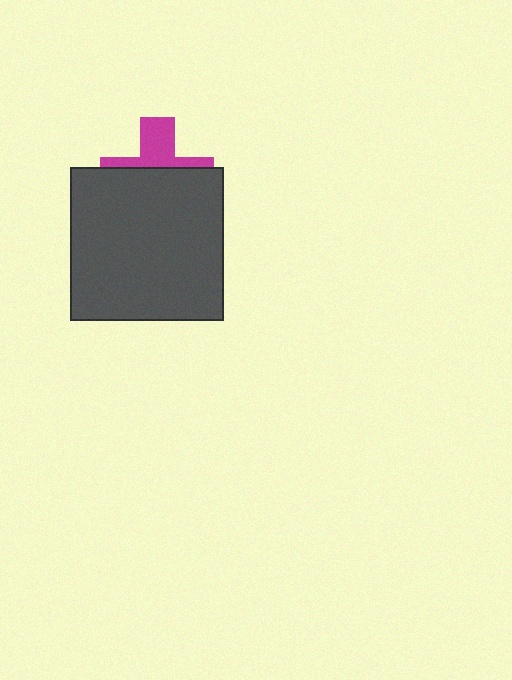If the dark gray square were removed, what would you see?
You would see the complete magenta cross.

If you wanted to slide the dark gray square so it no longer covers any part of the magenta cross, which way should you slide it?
Slide it down — that is the most direct way to separate the two shapes.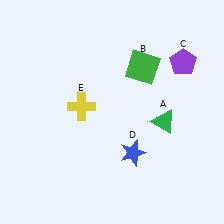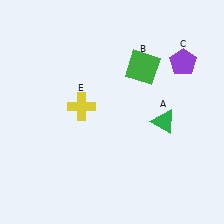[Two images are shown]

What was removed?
The blue star (D) was removed in Image 2.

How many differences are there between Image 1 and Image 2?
There is 1 difference between the two images.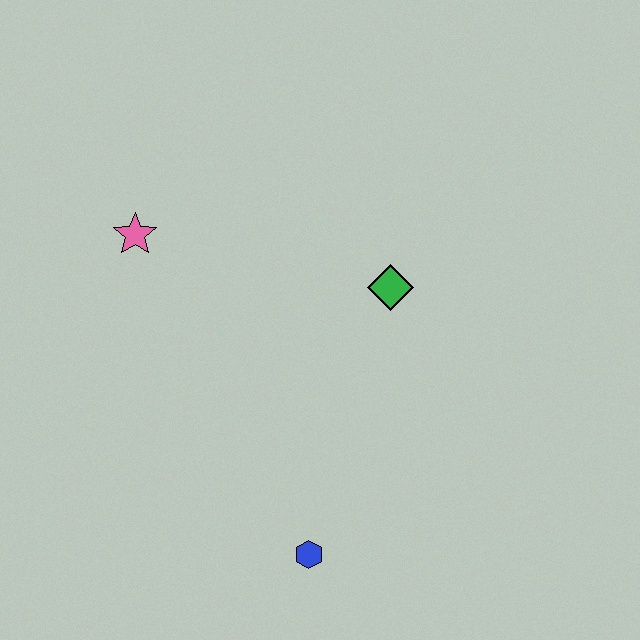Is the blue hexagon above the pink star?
No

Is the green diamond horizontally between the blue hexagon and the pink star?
No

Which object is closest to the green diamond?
The pink star is closest to the green diamond.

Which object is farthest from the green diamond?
The blue hexagon is farthest from the green diamond.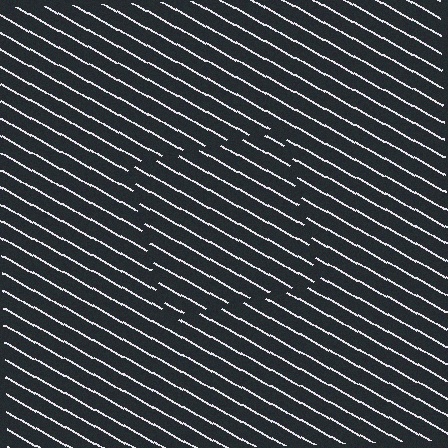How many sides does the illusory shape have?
4 sides — the line-ends trace a square.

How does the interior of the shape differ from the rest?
The interior of the shape contains the same grating, shifted by half a period — the contour is defined by the phase discontinuity where line-ends from the inner and outer gratings abut.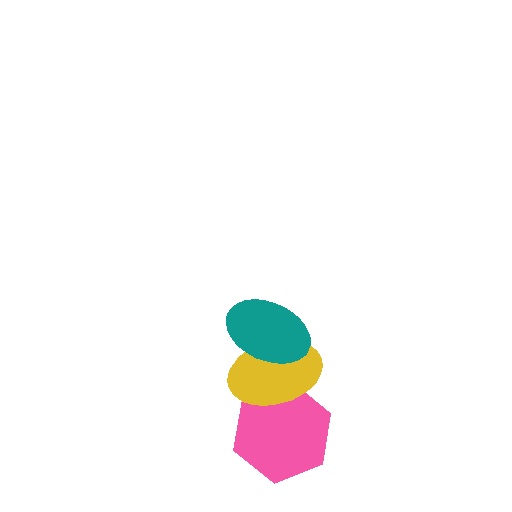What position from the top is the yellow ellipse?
The yellow ellipse is 2nd from the top.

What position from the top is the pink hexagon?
The pink hexagon is 3rd from the top.